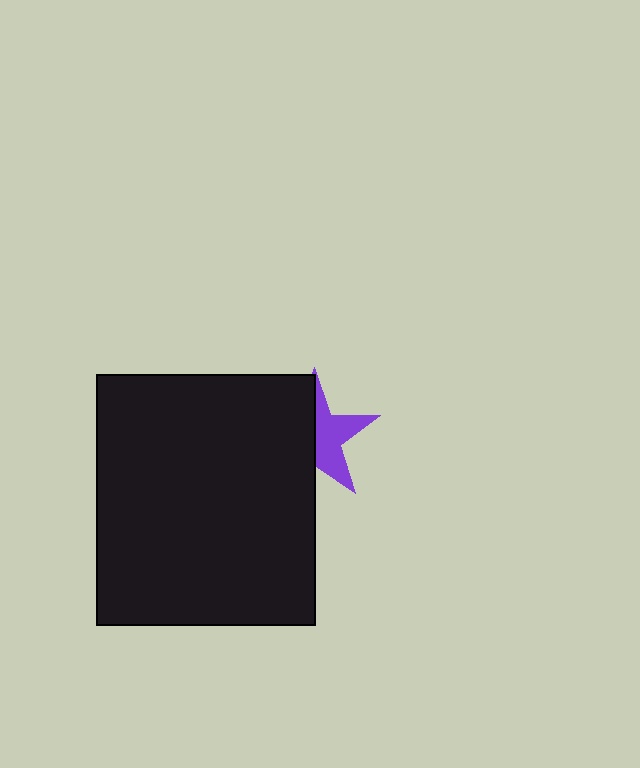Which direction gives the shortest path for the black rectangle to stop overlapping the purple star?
Moving left gives the shortest separation.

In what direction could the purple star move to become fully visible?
The purple star could move right. That would shift it out from behind the black rectangle entirely.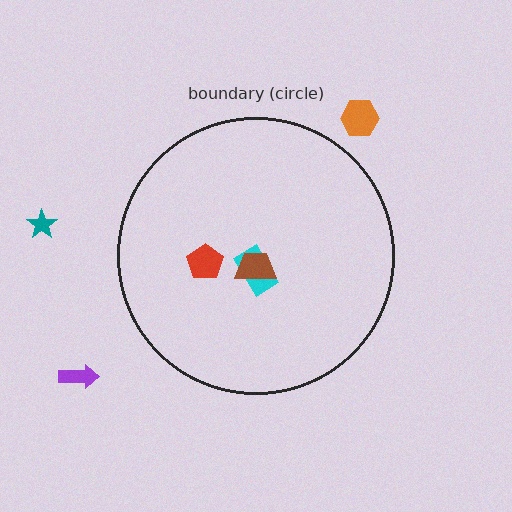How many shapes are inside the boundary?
3 inside, 3 outside.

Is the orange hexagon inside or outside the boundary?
Outside.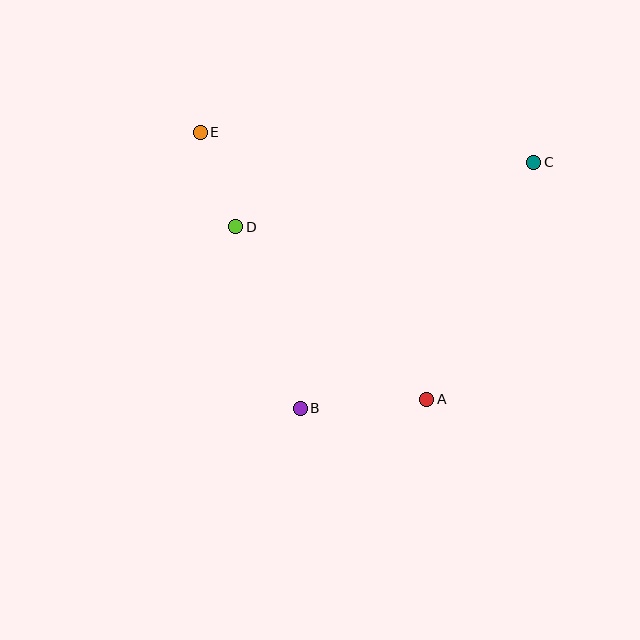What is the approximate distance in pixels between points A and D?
The distance between A and D is approximately 257 pixels.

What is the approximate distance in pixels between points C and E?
The distance between C and E is approximately 335 pixels.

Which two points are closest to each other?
Points D and E are closest to each other.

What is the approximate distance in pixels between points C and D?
The distance between C and D is approximately 305 pixels.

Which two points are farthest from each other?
Points A and E are farthest from each other.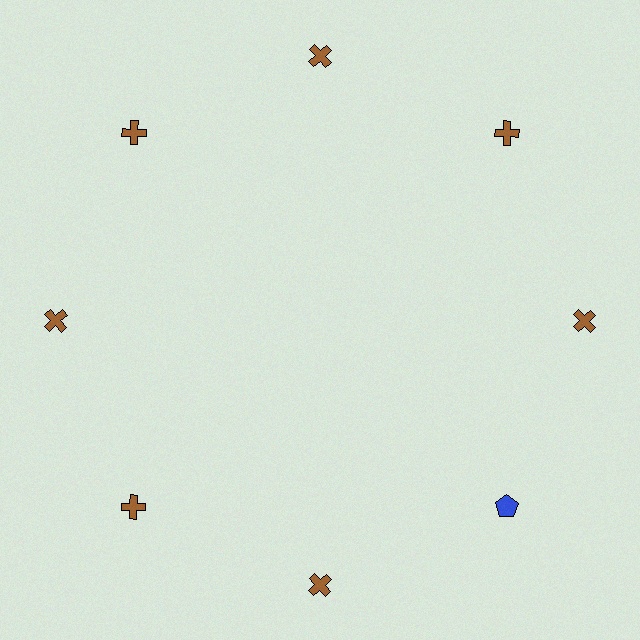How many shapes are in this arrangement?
There are 8 shapes arranged in a ring pattern.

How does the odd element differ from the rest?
It differs in both color (blue instead of brown) and shape (pentagon instead of cross).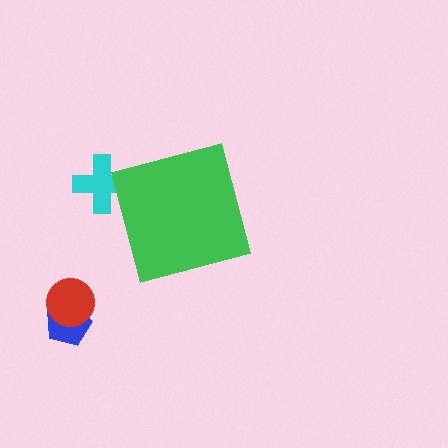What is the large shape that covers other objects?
A green square.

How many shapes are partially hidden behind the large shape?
1 shape is partially hidden.